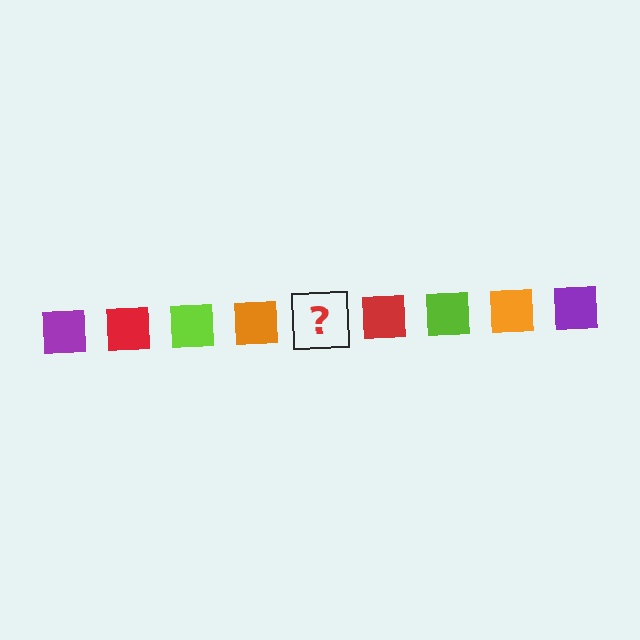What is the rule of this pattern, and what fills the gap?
The rule is that the pattern cycles through purple, red, lime, orange squares. The gap should be filled with a purple square.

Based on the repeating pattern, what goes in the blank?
The blank should be a purple square.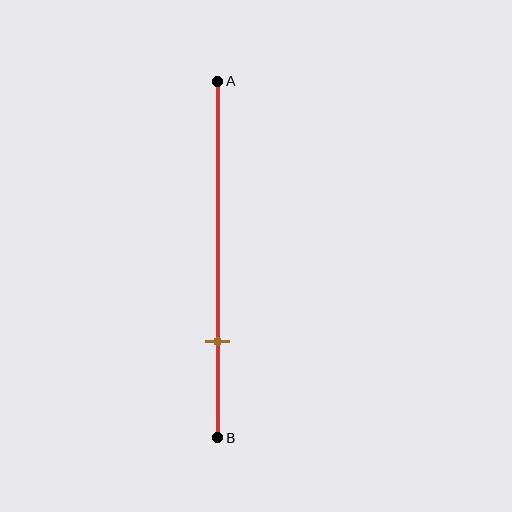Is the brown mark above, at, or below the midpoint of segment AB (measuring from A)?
The brown mark is below the midpoint of segment AB.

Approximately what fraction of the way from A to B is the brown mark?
The brown mark is approximately 75% of the way from A to B.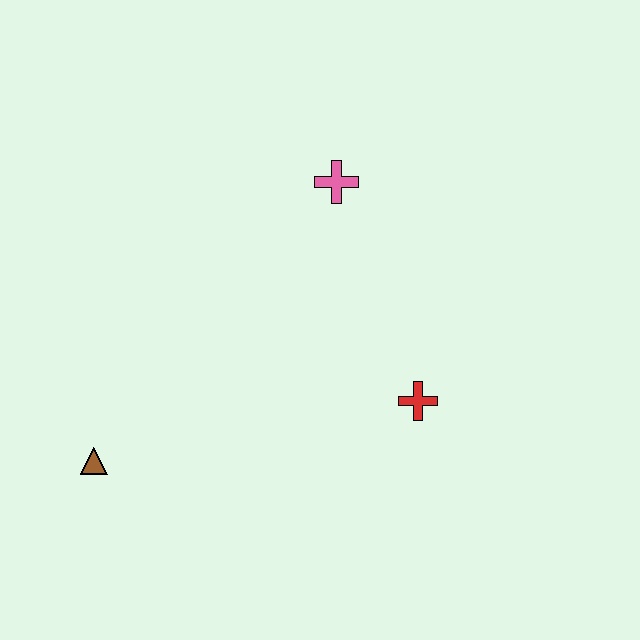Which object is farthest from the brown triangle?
The pink cross is farthest from the brown triangle.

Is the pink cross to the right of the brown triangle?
Yes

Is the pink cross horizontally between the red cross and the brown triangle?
Yes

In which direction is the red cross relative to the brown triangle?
The red cross is to the right of the brown triangle.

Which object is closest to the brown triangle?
The red cross is closest to the brown triangle.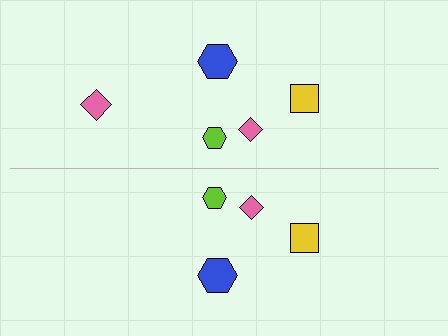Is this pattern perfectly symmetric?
No, the pattern is not perfectly symmetric. A pink diamond is missing from the bottom side.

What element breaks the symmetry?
A pink diamond is missing from the bottom side.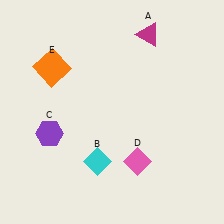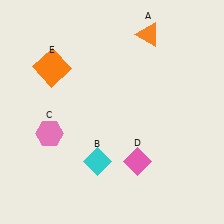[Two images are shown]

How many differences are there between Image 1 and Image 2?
There are 2 differences between the two images.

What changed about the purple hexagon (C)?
In Image 1, C is purple. In Image 2, it changed to pink.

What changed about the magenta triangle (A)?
In Image 1, A is magenta. In Image 2, it changed to orange.